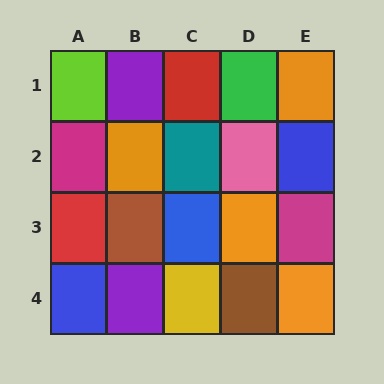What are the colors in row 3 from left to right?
Red, brown, blue, orange, magenta.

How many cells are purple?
2 cells are purple.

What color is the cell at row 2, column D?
Pink.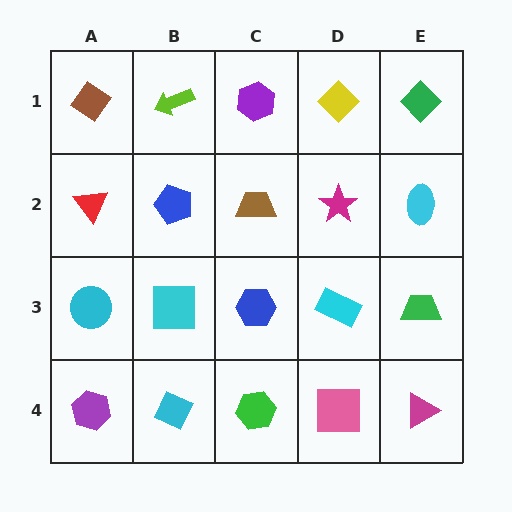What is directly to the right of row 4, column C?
A pink square.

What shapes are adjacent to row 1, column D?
A magenta star (row 2, column D), a purple hexagon (row 1, column C), a green diamond (row 1, column E).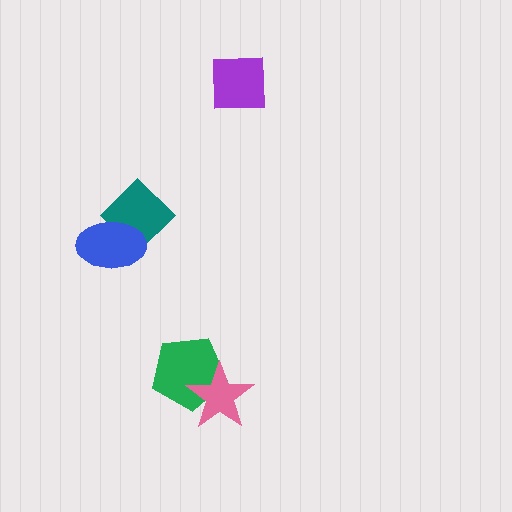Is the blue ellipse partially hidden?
No, no other shape covers it.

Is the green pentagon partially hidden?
Yes, it is partially covered by another shape.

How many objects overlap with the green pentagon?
1 object overlaps with the green pentagon.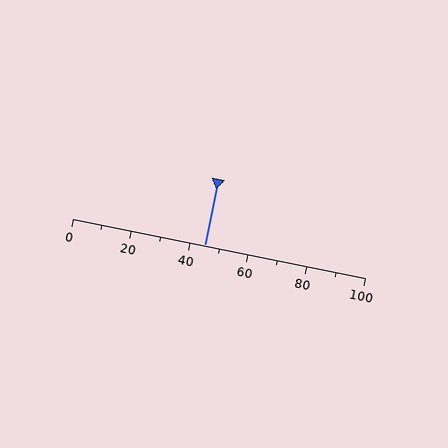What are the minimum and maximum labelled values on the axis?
The axis runs from 0 to 100.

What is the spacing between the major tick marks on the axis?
The major ticks are spaced 20 apart.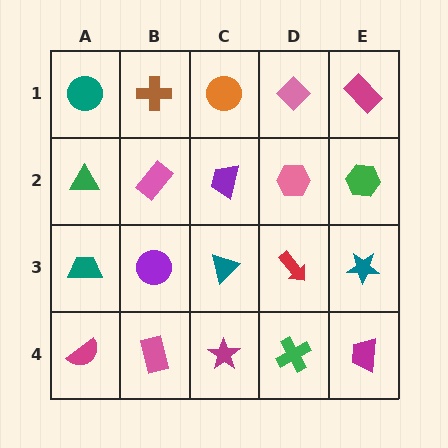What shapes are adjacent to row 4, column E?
A teal star (row 3, column E), a green cross (row 4, column D).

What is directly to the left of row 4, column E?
A green cross.